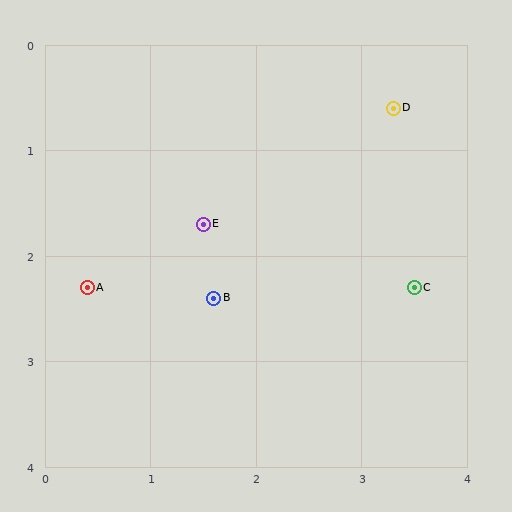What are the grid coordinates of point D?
Point D is at approximately (3.3, 0.6).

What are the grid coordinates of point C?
Point C is at approximately (3.5, 2.3).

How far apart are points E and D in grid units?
Points E and D are about 2.1 grid units apart.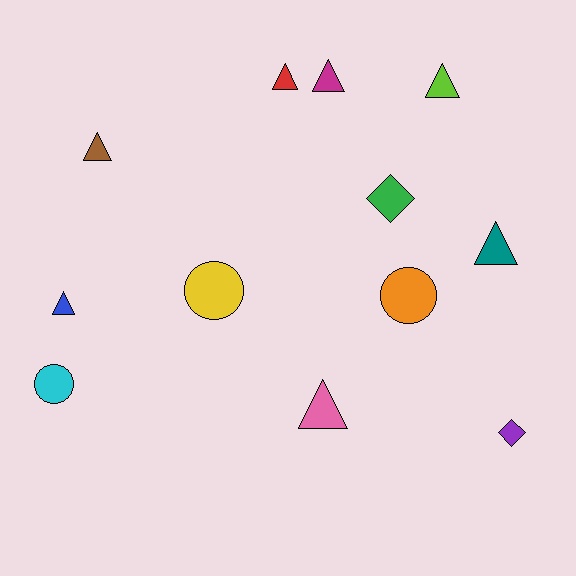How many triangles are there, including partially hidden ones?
There are 7 triangles.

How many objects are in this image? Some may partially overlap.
There are 12 objects.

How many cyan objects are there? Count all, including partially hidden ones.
There is 1 cyan object.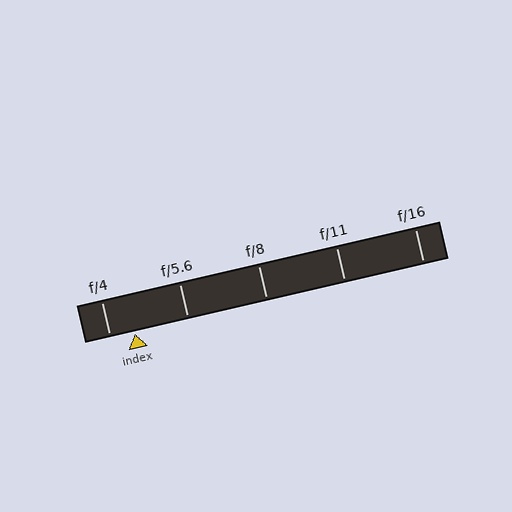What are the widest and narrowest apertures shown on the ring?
The widest aperture shown is f/4 and the narrowest is f/16.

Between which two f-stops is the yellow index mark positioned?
The index mark is between f/4 and f/5.6.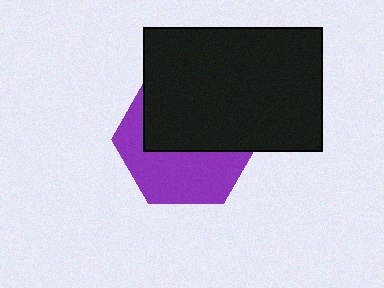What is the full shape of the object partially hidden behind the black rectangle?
The partially hidden object is a purple hexagon.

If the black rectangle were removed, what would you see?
You would see the complete purple hexagon.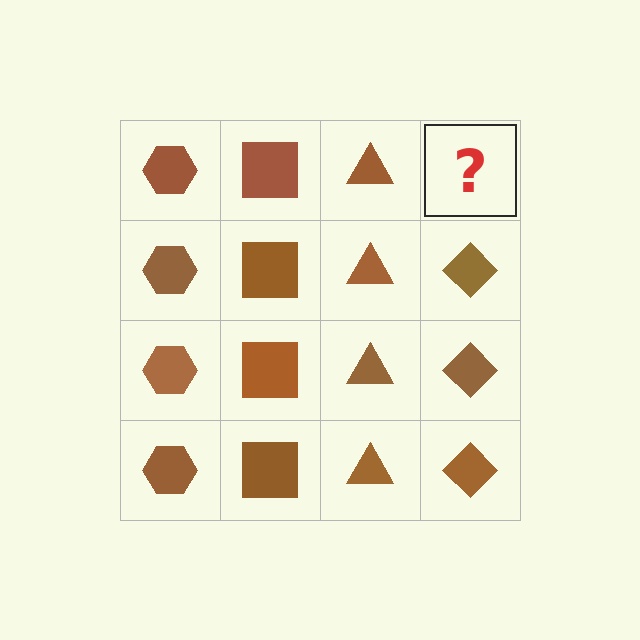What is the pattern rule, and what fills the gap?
The rule is that each column has a consistent shape. The gap should be filled with a brown diamond.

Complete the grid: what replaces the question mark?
The question mark should be replaced with a brown diamond.